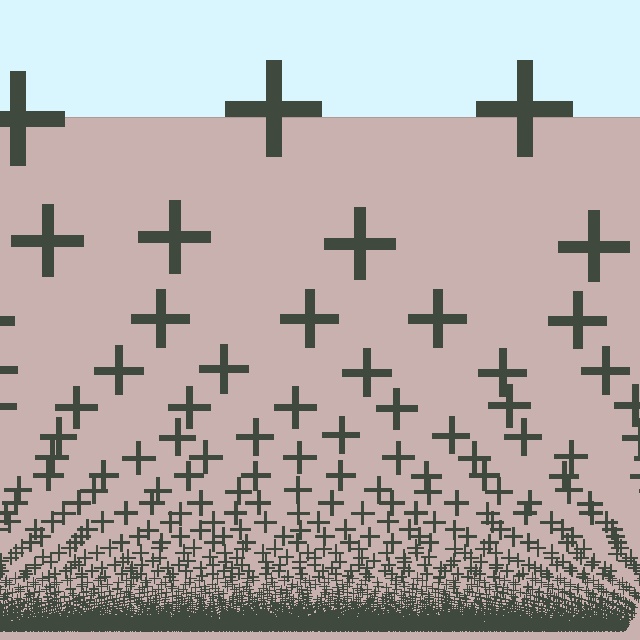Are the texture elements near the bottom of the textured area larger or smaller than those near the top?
Smaller. The gradient is inverted — elements near the bottom are smaller and denser.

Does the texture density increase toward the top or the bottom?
Density increases toward the bottom.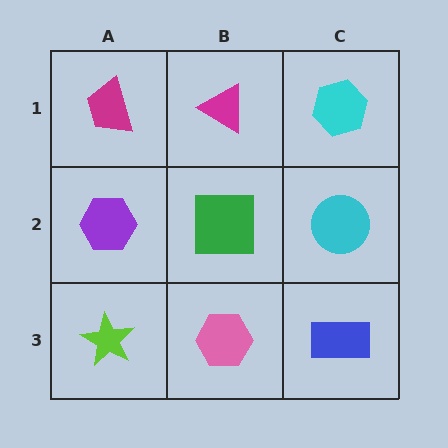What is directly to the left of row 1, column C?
A magenta triangle.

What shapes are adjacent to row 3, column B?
A green square (row 2, column B), a lime star (row 3, column A), a blue rectangle (row 3, column C).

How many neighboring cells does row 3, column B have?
3.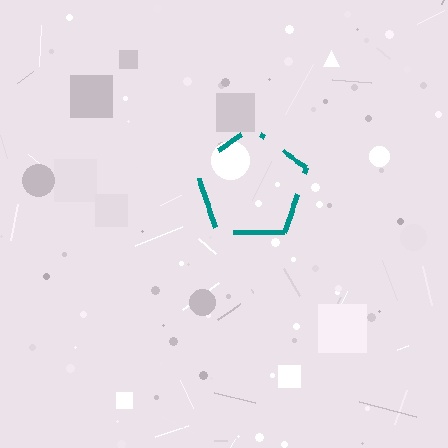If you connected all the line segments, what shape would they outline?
They would outline a pentagon.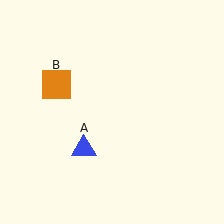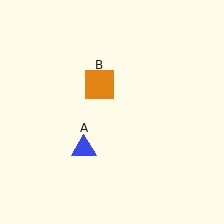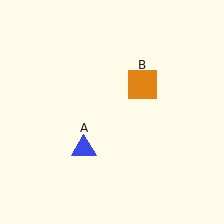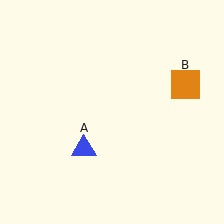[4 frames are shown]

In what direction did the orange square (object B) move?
The orange square (object B) moved right.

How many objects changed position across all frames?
1 object changed position: orange square (object B).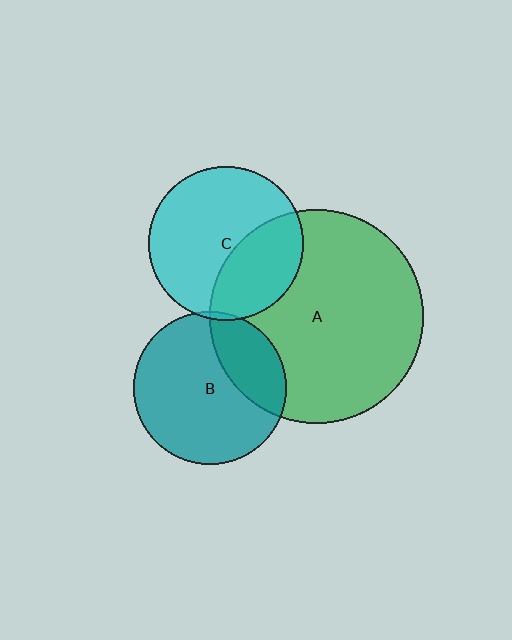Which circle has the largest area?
Circle A (green).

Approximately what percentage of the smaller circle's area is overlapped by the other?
Approximately 25%.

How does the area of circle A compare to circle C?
Approximately 1.9 times.